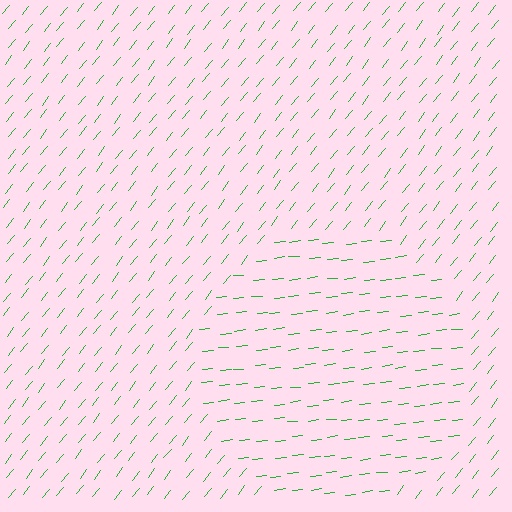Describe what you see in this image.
The image is filled with small green line segments. A circle region in the image has lines oriented differently from the surrounding lines, creating a visible texture boundary.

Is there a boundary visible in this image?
Yes, there is a texture boundary formed by a change in line orientation.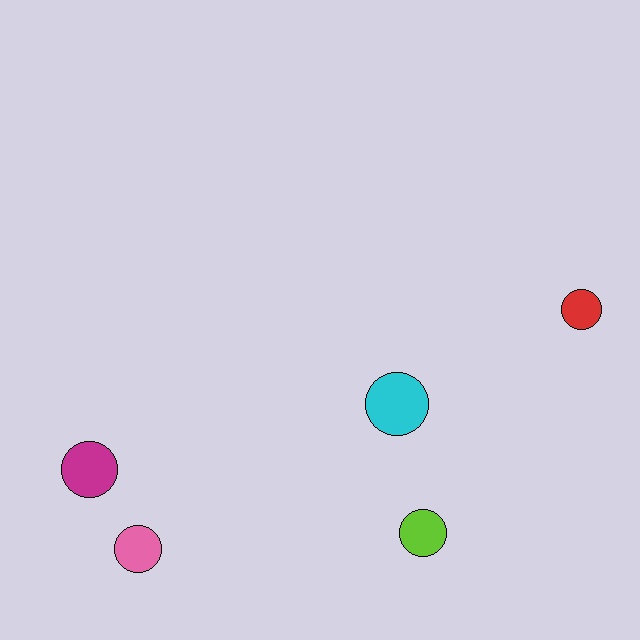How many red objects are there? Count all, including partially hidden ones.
There is 1 red object.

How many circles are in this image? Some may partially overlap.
There are 5 circles.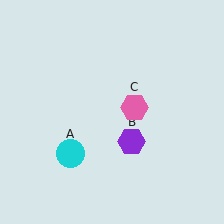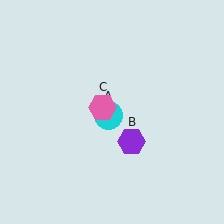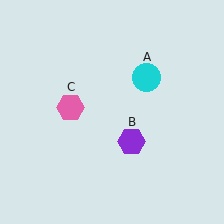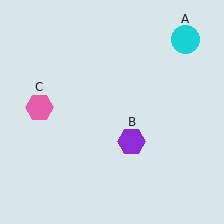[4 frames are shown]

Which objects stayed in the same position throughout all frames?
Purple hexagon (object B) remained stationary.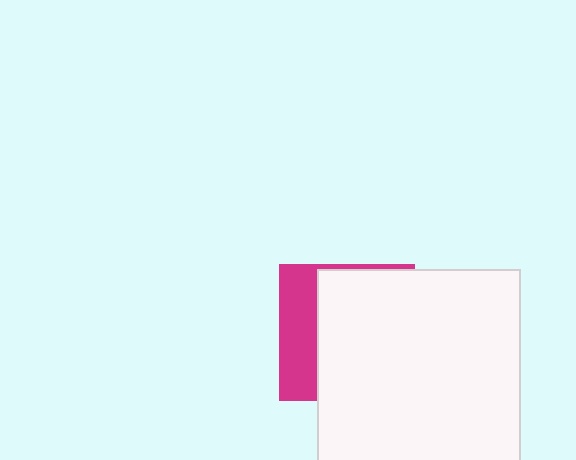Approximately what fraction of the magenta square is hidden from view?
Roughly 69% of the magenta square is hidden behind the white square.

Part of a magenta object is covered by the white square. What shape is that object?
It is a square.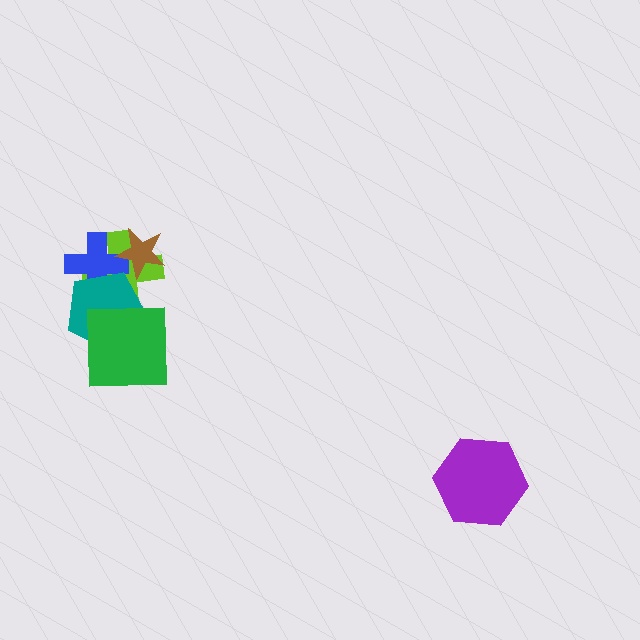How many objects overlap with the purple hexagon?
0 objects overlap with the purple hexagon.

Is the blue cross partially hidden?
Yes, it is partially covered by another shape.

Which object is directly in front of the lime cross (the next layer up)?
The blue cross is directly in front of the lime cross.